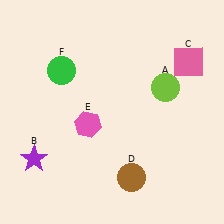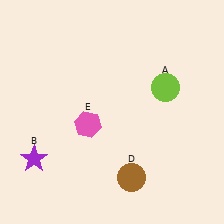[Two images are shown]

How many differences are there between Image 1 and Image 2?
There are 2 differences between the two images.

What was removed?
The green circle (F), the pink square (C) were removed in Image 2.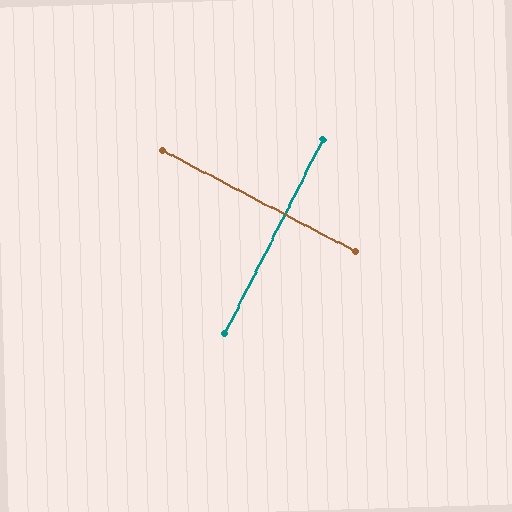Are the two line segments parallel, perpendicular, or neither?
Perpendicular — they meet at approximately 89°.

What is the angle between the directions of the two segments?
Approximately 89 degrees.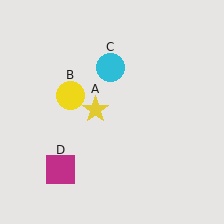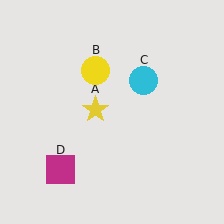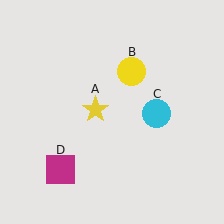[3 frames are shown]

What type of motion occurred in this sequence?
The yellow circle (object B), cyan circle (object C) rotated clockwise around the center of the scene.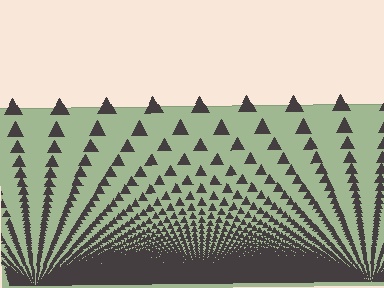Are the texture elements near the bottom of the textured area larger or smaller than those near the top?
Smaller. The gradient is inverted — elements near the bottom are smaller and denser.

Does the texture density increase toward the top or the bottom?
Density increases toward the bottom.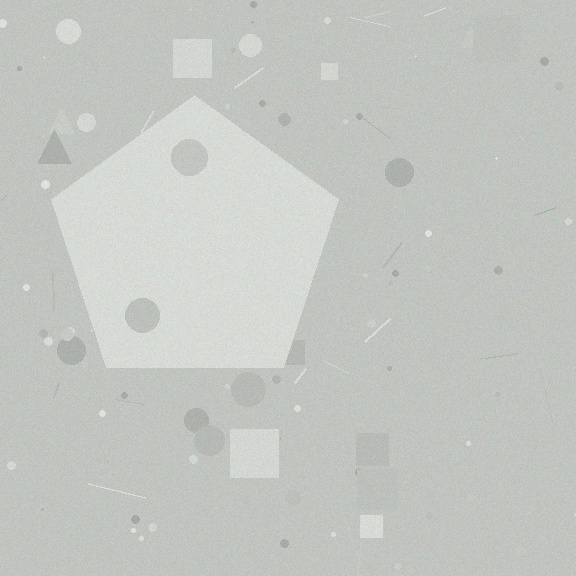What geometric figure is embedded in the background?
A pentagon is embedded in the background.